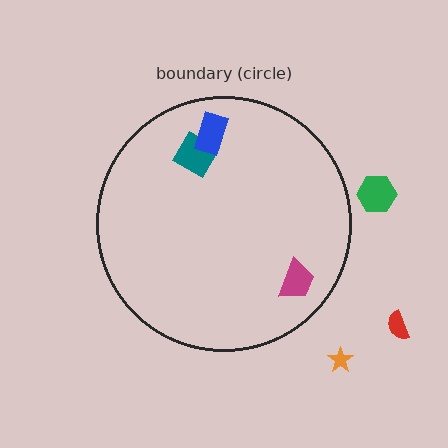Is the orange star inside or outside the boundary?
Outside.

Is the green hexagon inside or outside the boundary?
Outside.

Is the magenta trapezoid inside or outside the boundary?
Inside.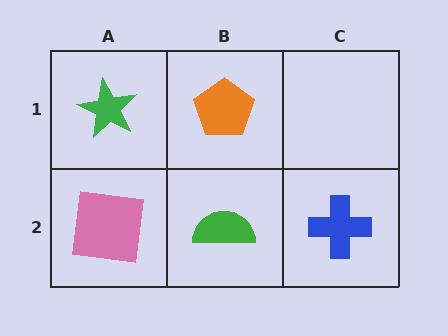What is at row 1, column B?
An orange pentagon.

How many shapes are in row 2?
3 shapes.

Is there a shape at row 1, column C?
No, that cell is empty.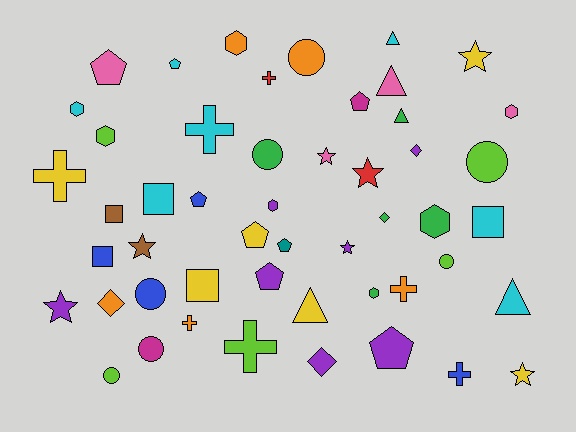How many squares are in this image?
There are 5 squares.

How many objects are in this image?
There are 50 objects.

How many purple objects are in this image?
There are 7 purple objects.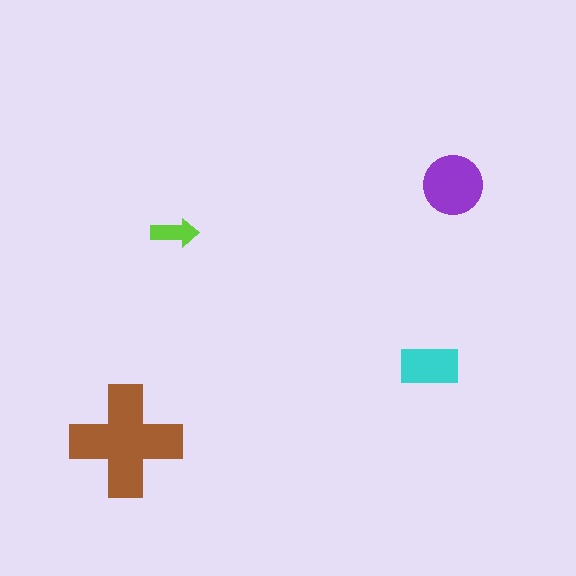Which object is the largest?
The brown cross.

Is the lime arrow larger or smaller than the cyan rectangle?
Smaller.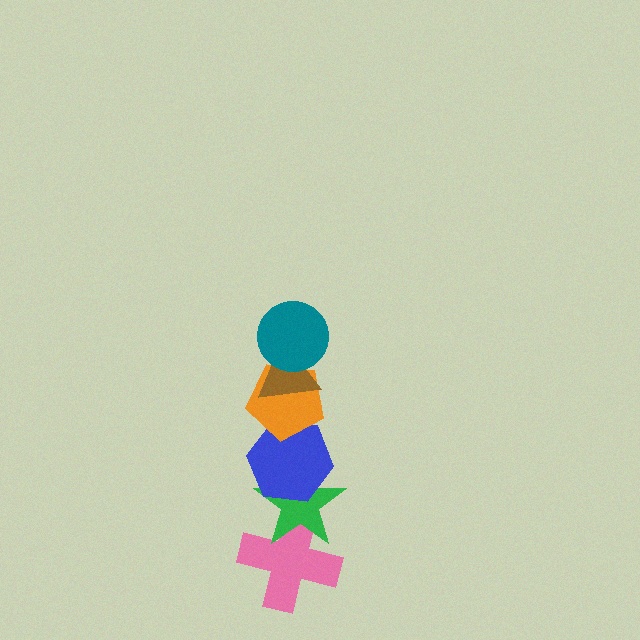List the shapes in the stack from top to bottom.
From top to bottom: the teal circle, the brown triangle, the orange pentagon, the blue hexagon, the green star, the pink cross.